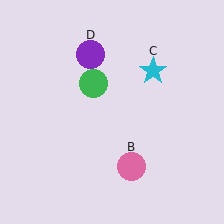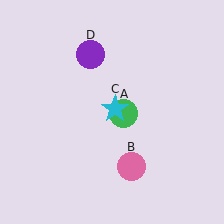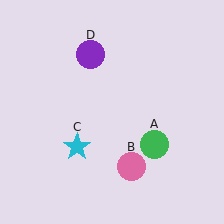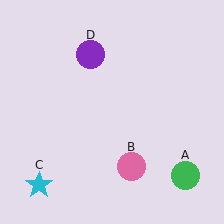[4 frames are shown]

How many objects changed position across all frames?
2 objects changed position: green circle (object A), cyan star (object C).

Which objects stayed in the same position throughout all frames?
Pink circle (object B) and purple circle (object D) remained stationary.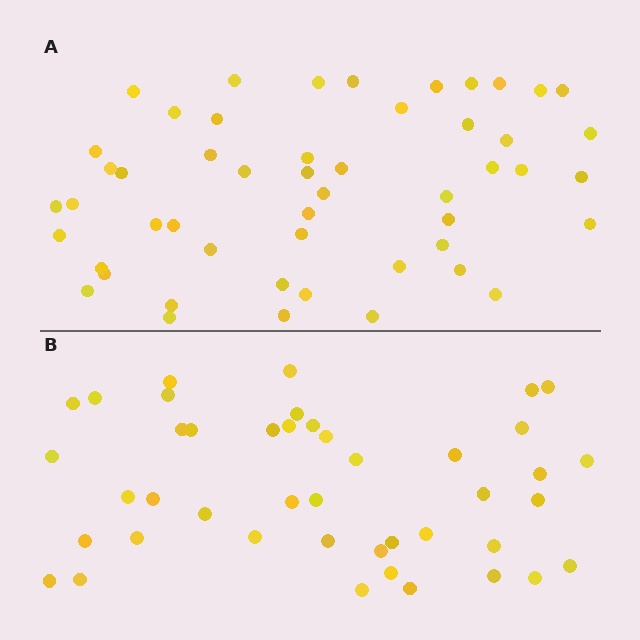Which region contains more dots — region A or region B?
Region A (the top region) has more dots.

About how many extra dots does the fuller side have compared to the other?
Region A has roughly 8 or so more dots than region B.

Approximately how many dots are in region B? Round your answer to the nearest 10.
About 40 dots. (The exact count is 43, which rounds to 40.)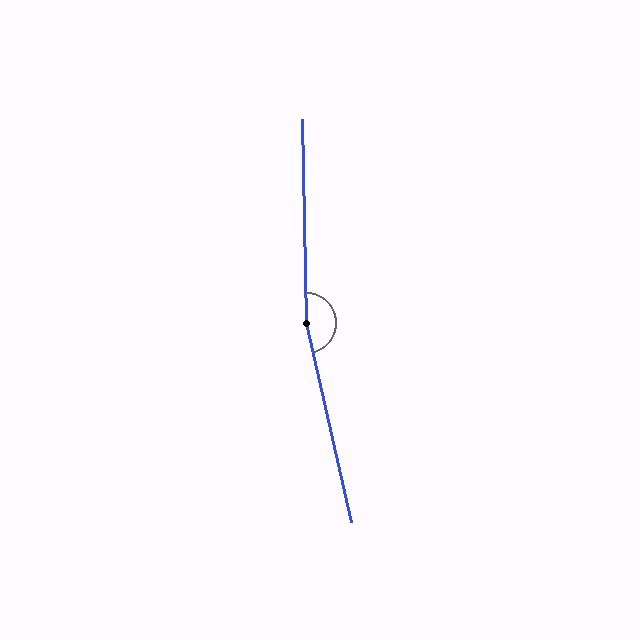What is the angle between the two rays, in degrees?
Approximately 169 degrees.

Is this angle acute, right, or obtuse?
It is obtuse.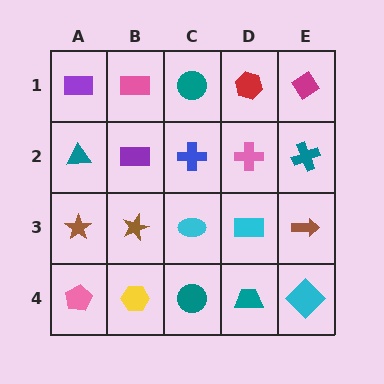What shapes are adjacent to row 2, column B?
A pink rectangle (row 1, column B), a brown star (row 3, column B), a teal triangle (row 2, column A), a blue cross (row 2, column C).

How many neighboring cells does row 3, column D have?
4.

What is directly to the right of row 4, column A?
A yellow hexagon.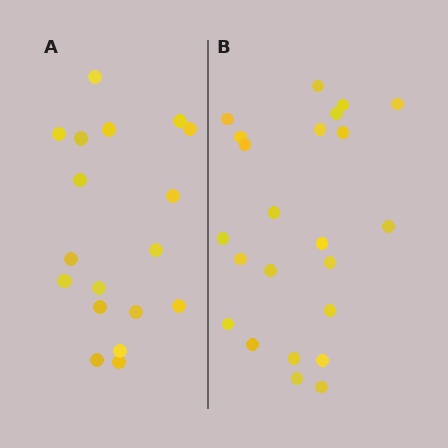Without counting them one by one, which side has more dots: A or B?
Region B (the right region) has more dots.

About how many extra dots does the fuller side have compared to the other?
Region B has about 5 more dots than region A.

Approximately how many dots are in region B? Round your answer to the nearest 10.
About 20 dots. (The exact count is 23, which rounds to 20.)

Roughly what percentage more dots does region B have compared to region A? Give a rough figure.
About 30% more.